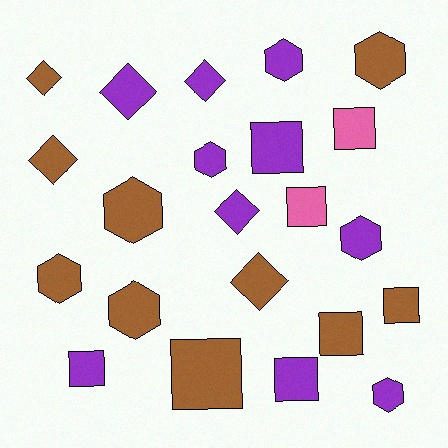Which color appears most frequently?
Purple, with 10 objects.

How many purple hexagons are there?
There are 4 purple hexagons.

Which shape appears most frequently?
Square, with 8 objects.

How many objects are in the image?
There are 22 objects.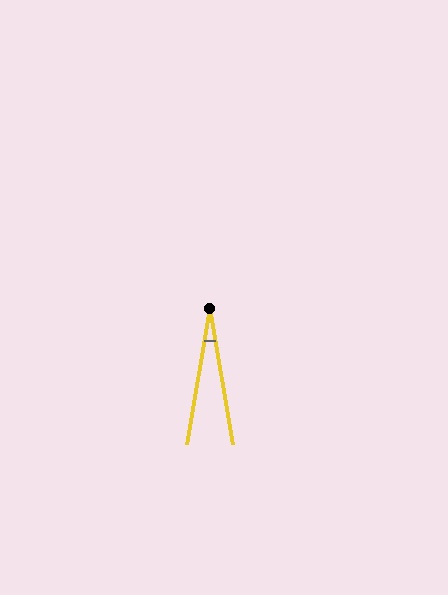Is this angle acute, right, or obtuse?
It is acute.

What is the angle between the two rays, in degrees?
Approximately 19 degrees.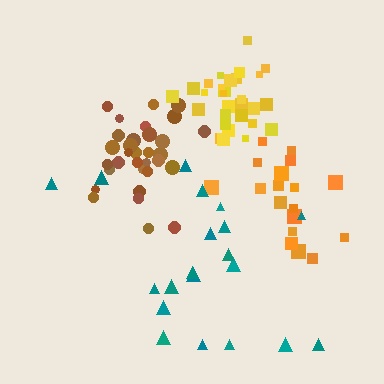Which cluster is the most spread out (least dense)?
Teal.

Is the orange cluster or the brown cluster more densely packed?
Brown.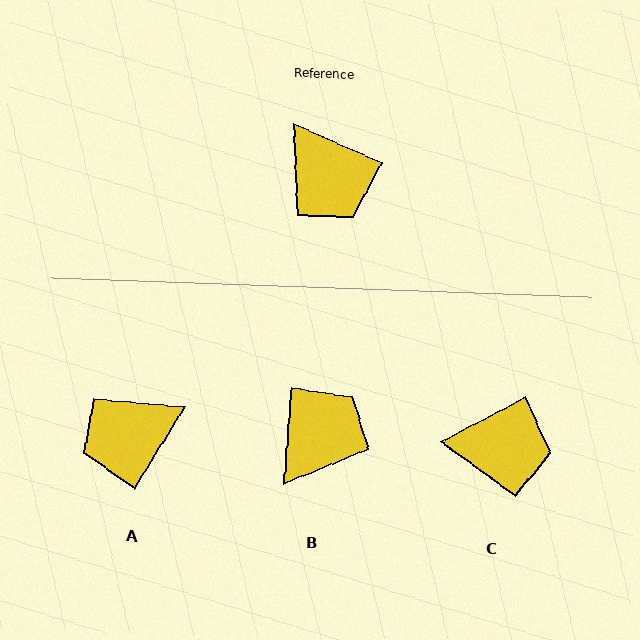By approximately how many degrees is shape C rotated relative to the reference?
Approximately 51 degrees counter-clockwise.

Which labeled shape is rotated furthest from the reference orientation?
B, about 109 degrees away.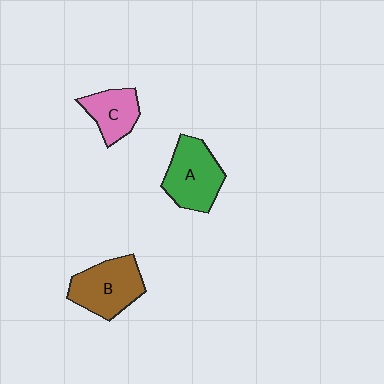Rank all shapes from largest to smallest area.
From largest to smallest: B (brown), A (green), C (pink).